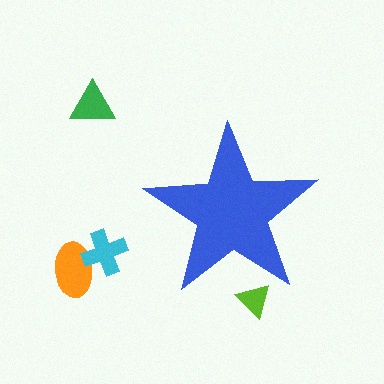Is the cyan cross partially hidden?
No, the cyan cross is fully visible.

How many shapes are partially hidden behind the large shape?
1 shape is partially hidden.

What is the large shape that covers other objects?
A blue star.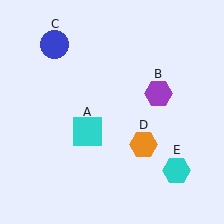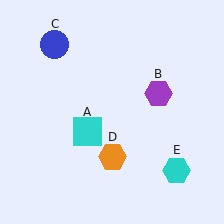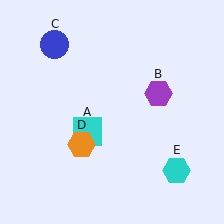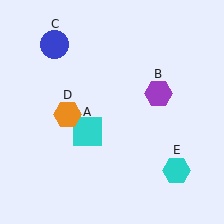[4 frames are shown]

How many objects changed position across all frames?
1 object changed position: orange hexagon (object D).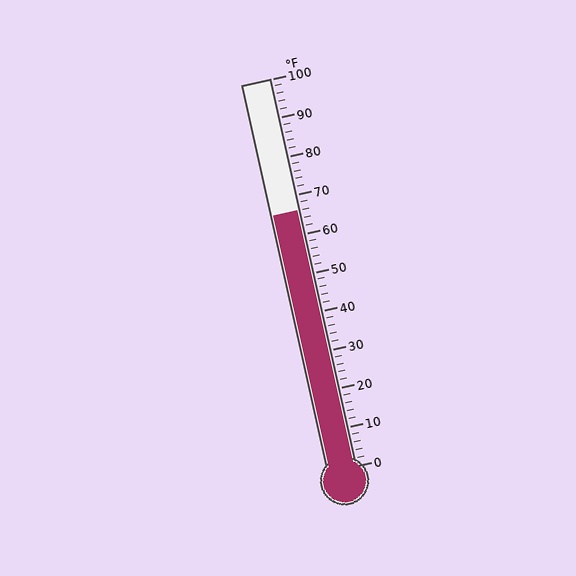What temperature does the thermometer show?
The thermometer shows approximately 66°F.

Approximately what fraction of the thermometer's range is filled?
The thermometer is filled to approximately 65% of its range.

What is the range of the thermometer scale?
The thermometer scale ranges from 0°F to 100°F.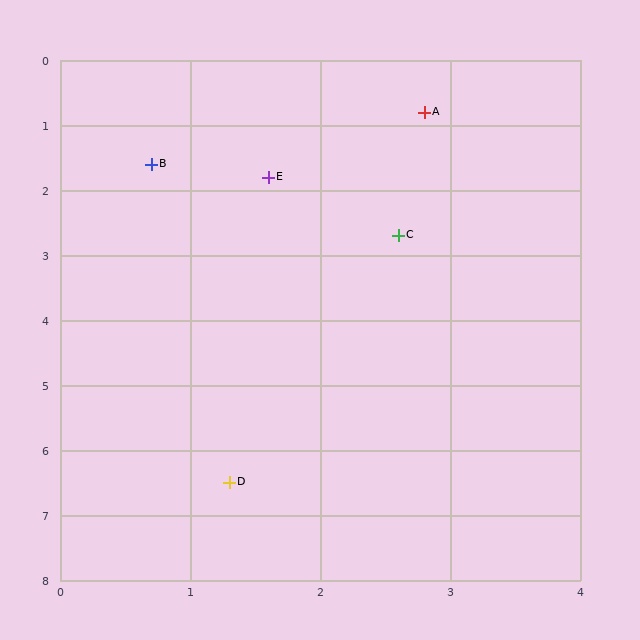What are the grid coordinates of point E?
Point E is at approximately (1.6, 1.8).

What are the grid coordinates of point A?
Point A is at approximately (2.8, 0.8).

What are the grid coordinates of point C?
Point C is at approximately (2.6, 2.7).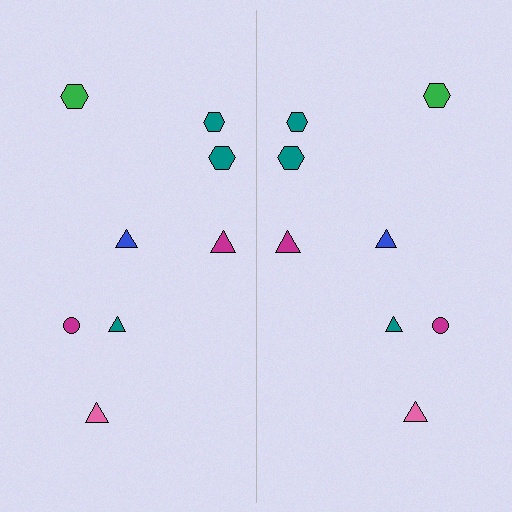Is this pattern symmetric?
Yes, this pattern has bilateral (reflection) symmetry.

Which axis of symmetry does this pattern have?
The pattern has a vertical axis of symmetry running through the center of the image.